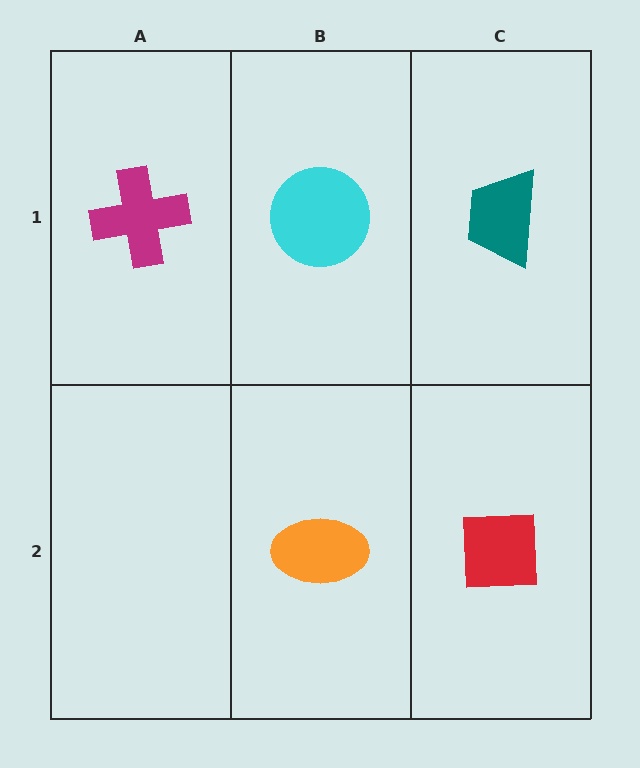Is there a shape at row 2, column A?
No, that cell is empty.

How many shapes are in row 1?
3 shapes.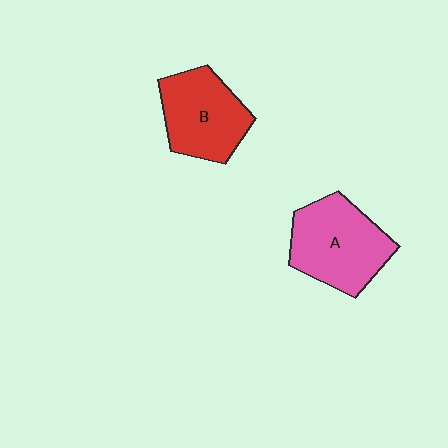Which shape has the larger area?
Shape A (pink).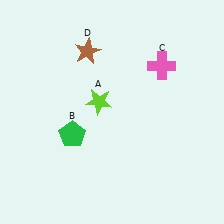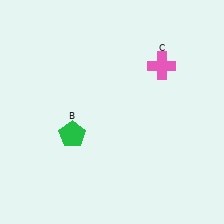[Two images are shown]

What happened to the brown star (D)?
The brown star (D) was removed in Image 2. It was in the top-left area of Image 1.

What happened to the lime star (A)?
The lime star (A) was removed in Image 2. It was in the top-left area of Image 1.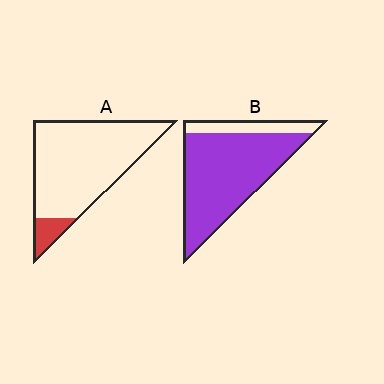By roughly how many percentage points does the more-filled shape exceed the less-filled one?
By roughly 75 percentage points (B over A).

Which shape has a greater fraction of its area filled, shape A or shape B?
Shape B.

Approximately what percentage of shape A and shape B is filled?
A is approximately 10% and B is approximately 85%.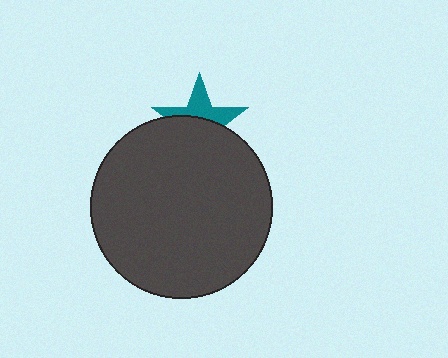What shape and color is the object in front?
The object in front is a dark gray circle.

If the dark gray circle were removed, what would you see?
You would see the complete teal star.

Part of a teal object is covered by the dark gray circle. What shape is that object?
It is a star.